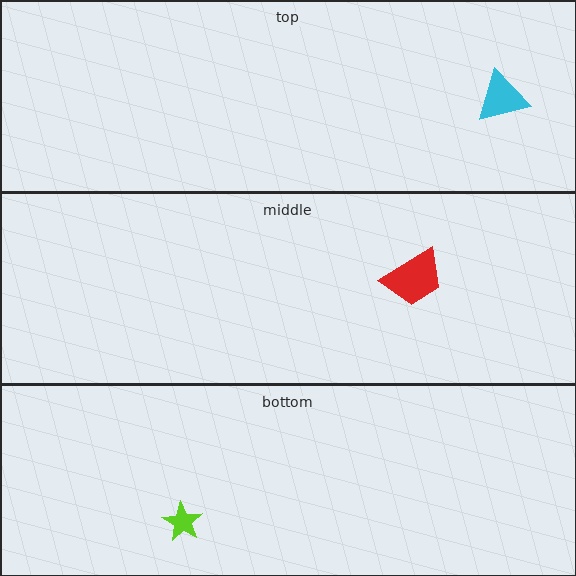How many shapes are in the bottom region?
1.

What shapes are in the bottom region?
The lime star.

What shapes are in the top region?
The cyan triangle.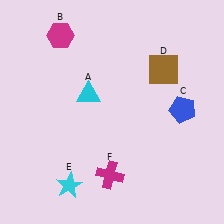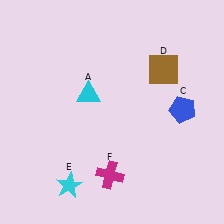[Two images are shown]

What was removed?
The magenta hexagon (B) was removed in Image 2.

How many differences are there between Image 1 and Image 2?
There is 1 difference between the two images.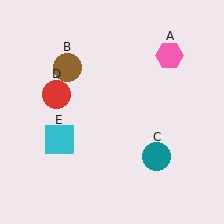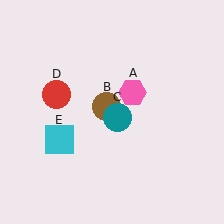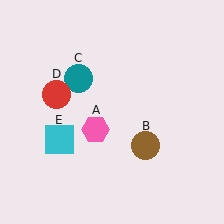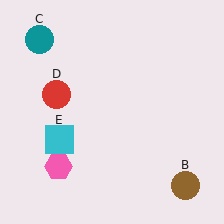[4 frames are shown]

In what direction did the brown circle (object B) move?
The brown circle (object B) moved down and to the right.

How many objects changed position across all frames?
3 objects changed position: pink hexagon (object A), brown circle (object B), teal circle (object C).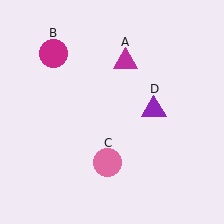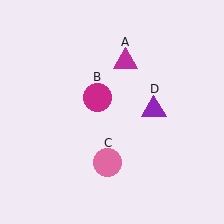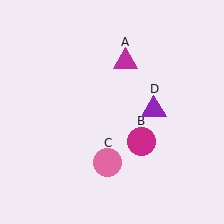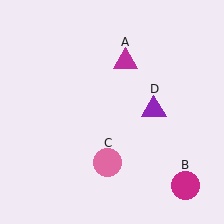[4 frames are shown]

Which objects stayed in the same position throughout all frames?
Magenta triangle (object A) and pink circle (object C) and purple triangle (object D) remained stationary.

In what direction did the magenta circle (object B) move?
The magenta circle (object B) moved down and to the right.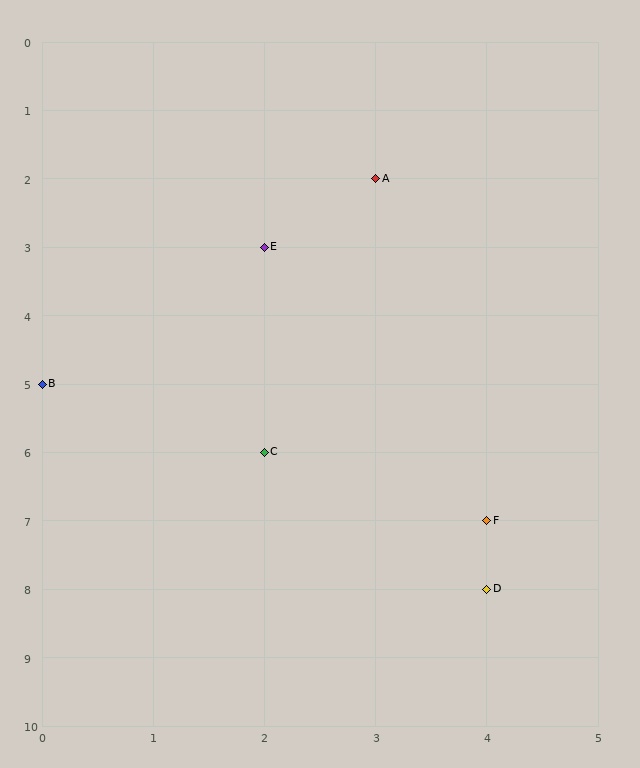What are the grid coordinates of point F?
Point F is at grid coordinates (4, 7).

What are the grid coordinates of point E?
Point E is at grid coordinates (2, 3).